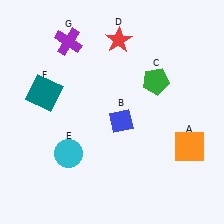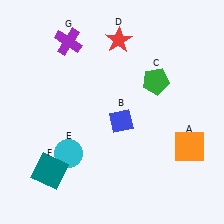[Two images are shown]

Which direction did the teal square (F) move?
The teal square (F) moved down.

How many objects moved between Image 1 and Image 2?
1 object moved between the two images.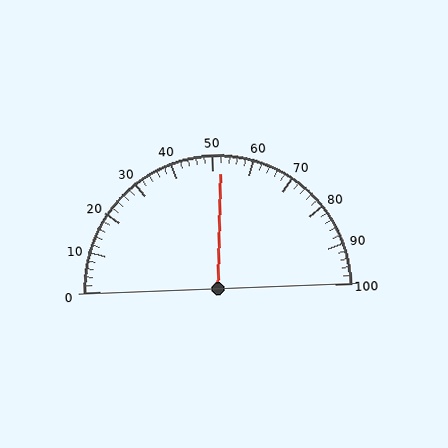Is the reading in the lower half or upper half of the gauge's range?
The reading is in the upper half of the range (0 to 100).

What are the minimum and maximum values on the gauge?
The gauge ranges from 0 to 100.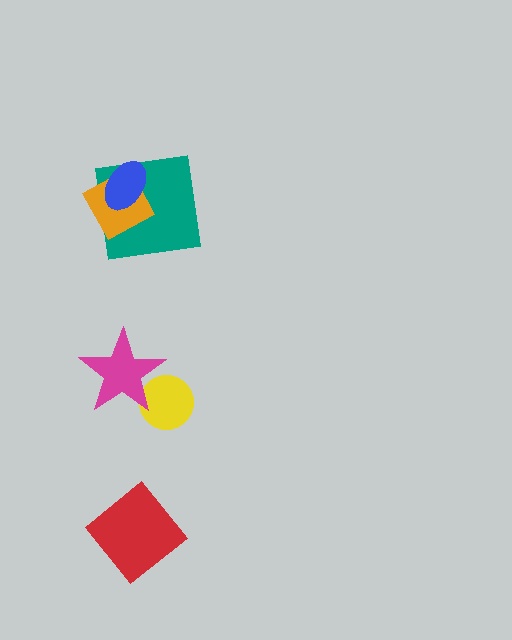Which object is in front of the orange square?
The blue ellipse is in front of the orange square.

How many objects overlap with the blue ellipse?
2 objects overlap with the blue ellipse.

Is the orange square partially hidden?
Yes, it is partially covered by another shape.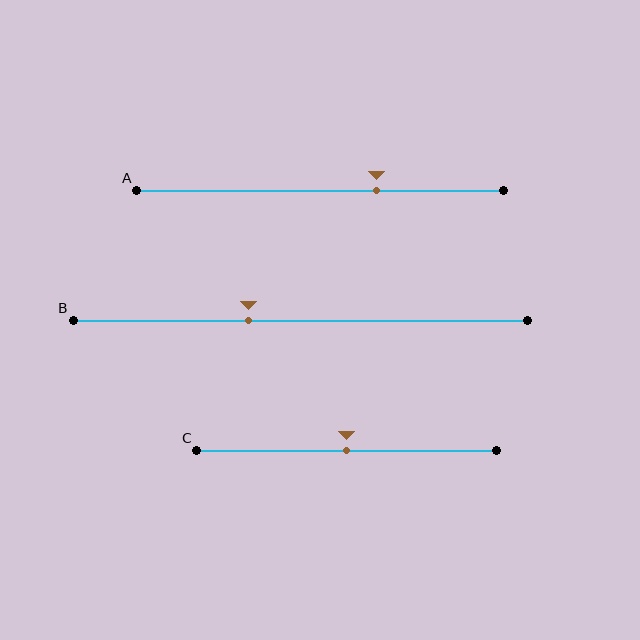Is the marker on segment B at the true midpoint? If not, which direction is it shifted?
No, the marker on segment B is shifted to the left by about 11% of the segment length.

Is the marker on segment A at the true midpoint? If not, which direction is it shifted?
No, the marker on segment A is shifted to the right by about 15% of the segment length.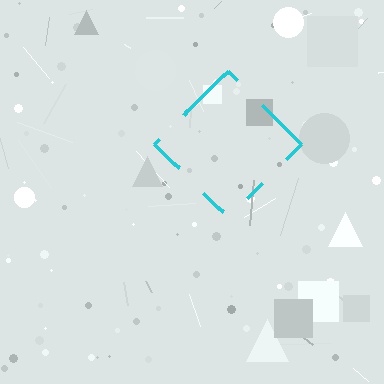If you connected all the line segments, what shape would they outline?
They would outline a diamond.